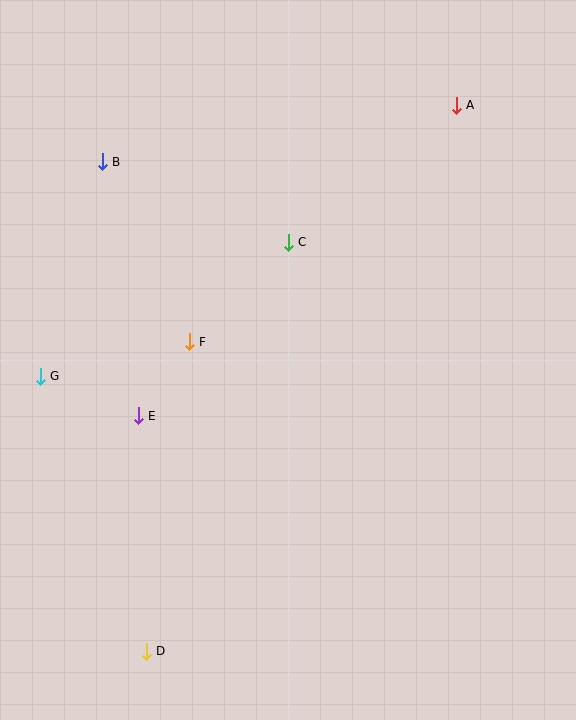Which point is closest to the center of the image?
Point F at (189, 342) is closest to the center.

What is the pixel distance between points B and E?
The distance between B and E is 256 pixels.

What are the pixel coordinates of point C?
Point C is at (288, 242).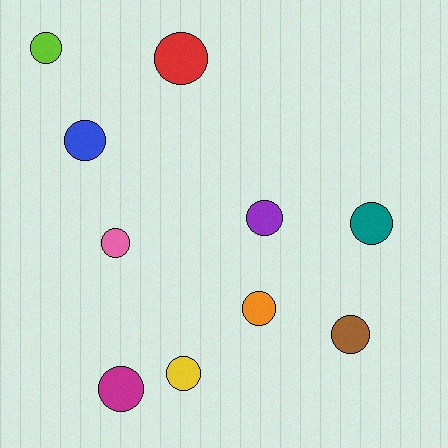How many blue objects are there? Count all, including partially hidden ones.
There is 1 blue object.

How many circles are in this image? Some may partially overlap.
There are 10 circles.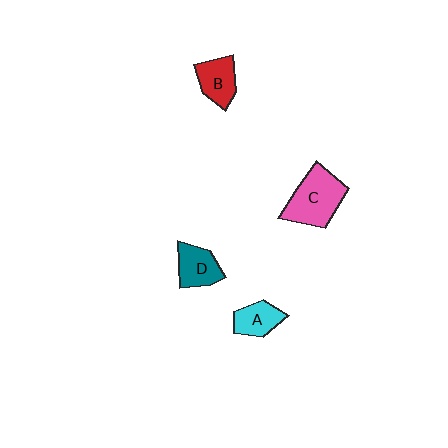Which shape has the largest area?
Shape C (pink).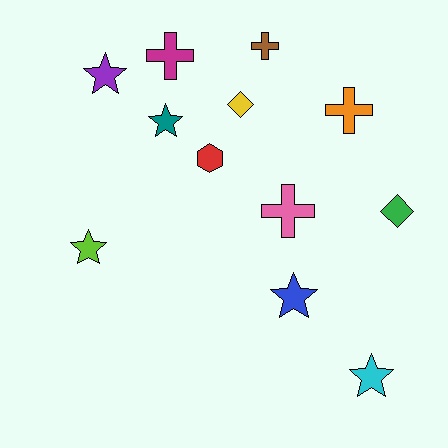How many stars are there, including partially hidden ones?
There are 5 stars.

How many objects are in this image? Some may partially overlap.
There are 12 objects.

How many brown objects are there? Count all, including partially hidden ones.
There is 1 brown object.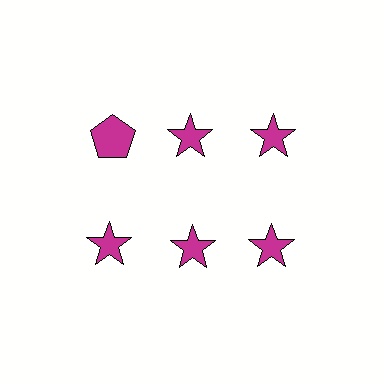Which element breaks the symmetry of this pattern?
The magenta pentagon in the top row, leftmost column breaks the symmetry. All other shapes are magenta stars.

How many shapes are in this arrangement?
There are 6 shapes arranged in a grid pattern.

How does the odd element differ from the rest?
It has a different shape: pentagon instead of star.